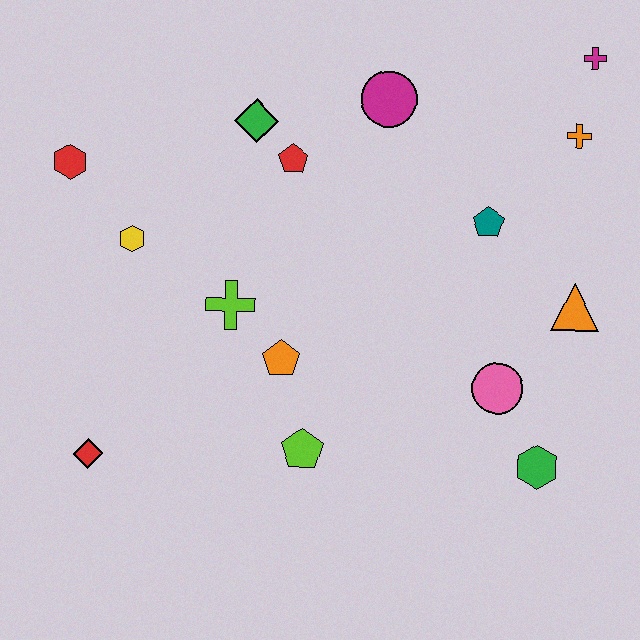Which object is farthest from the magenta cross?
The red diamond is farthest from the magenta cross.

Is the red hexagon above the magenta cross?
No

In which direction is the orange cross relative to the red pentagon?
The orange cross is to the right of the red pentagon.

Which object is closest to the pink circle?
The green hexagon is closest to the pink circle.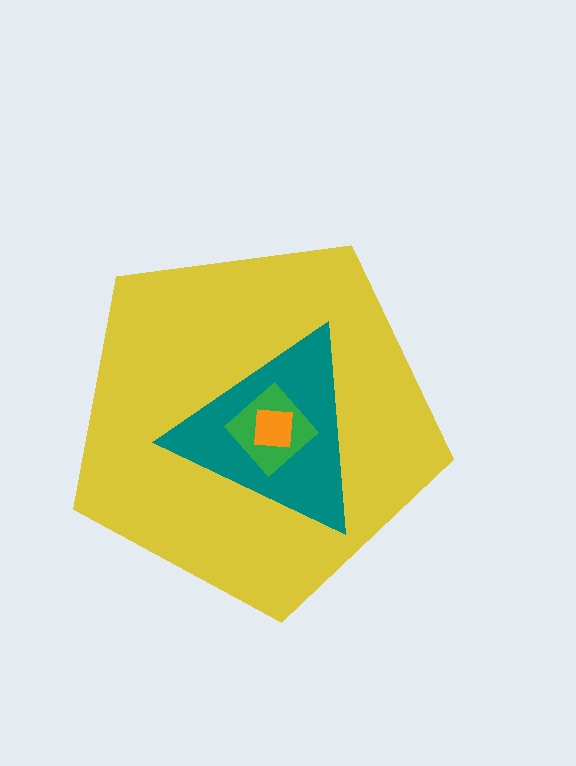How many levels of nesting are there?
4.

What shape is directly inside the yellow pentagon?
The teal triangle.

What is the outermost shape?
The yellow pentagon.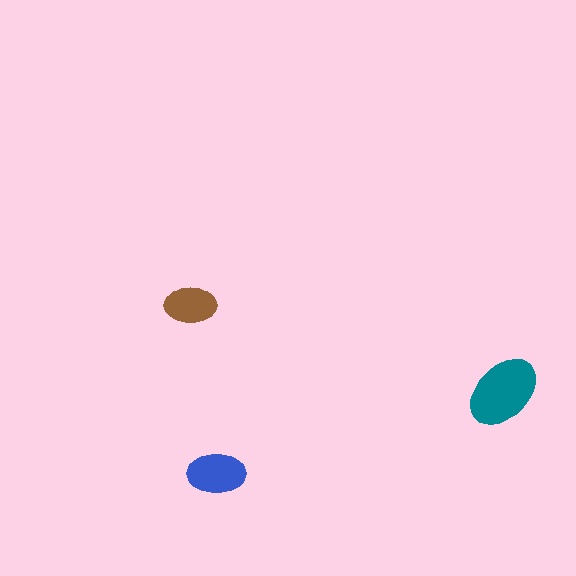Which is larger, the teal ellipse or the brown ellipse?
The teal one.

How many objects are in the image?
There are 3 objects in the image.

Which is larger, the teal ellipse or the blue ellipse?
The teal one.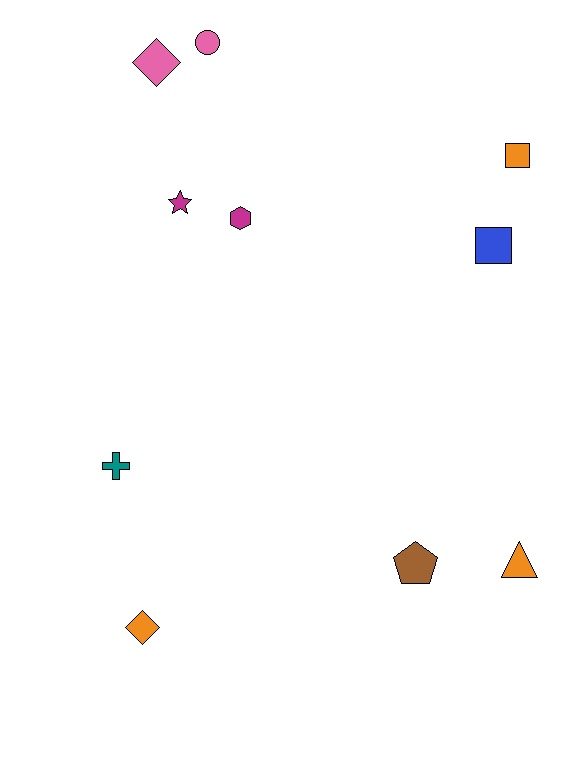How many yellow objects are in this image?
There are no yellow objects.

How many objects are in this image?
There are 10 objects.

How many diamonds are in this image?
There are 2 diamonds.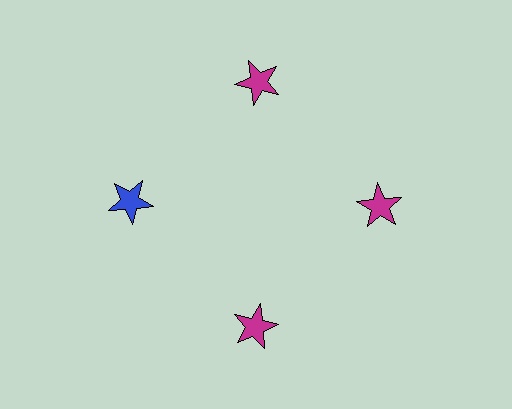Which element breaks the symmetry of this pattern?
The blue star at roughly the 9 o'clock position breaks the symmetry. All other shapes are magenta stars.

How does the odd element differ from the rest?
It has a different color: blue instead of magenta.